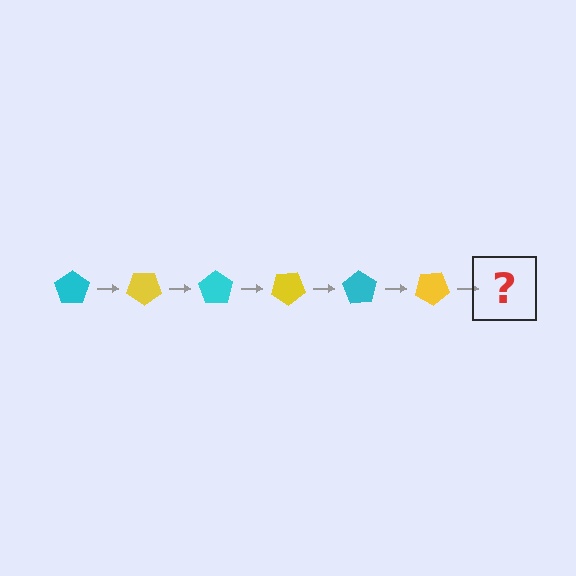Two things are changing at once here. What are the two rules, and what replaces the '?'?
The two rules are that it rotates 35 degrees each step and the color cycles through cyan and yellow. The '?' should be a cyan pentagon, rotated 210 degrees from the start.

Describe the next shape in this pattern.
It should be a cyan pentagon, rotated 210 degrees from the start.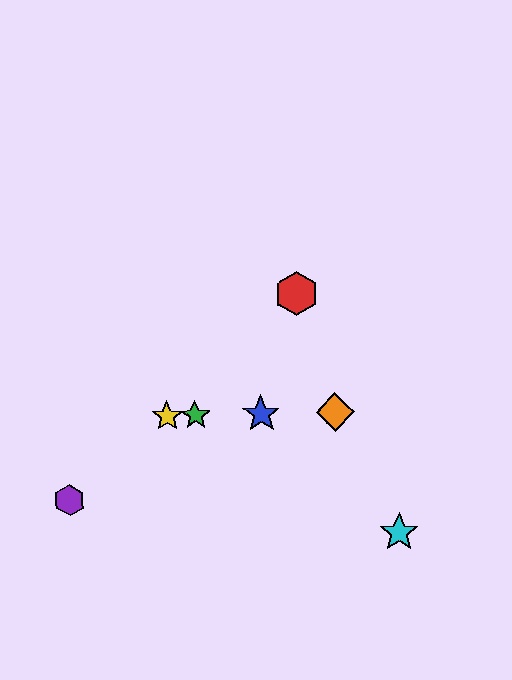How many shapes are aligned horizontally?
4 shapes (the blue star, the green star, the yellow star, the orange diamond) are aligned horizontally.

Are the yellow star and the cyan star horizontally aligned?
No, the yellow star is at y≈416 and the cyan star is at y≈532.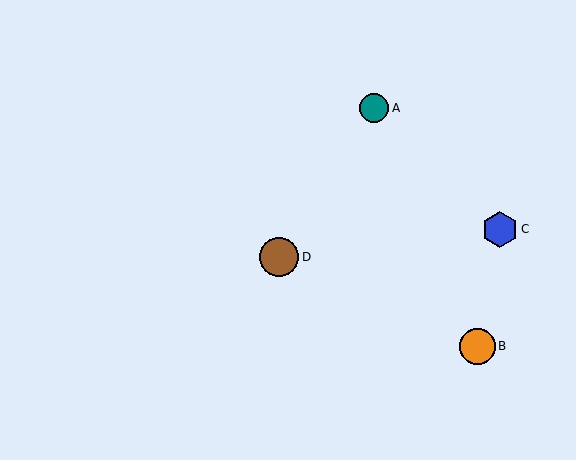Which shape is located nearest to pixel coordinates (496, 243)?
The blue hexagon (labeled C) at (500, 229) is nearest to that location.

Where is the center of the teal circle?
The center of the teal circle is at (374, 108).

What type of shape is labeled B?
Shape B is an orange circle.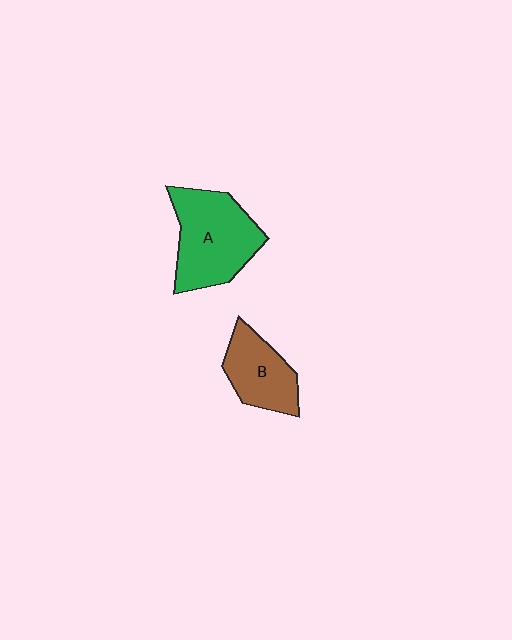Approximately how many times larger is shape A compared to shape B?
Approximately 1.5 times.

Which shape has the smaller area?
Shape B (brown).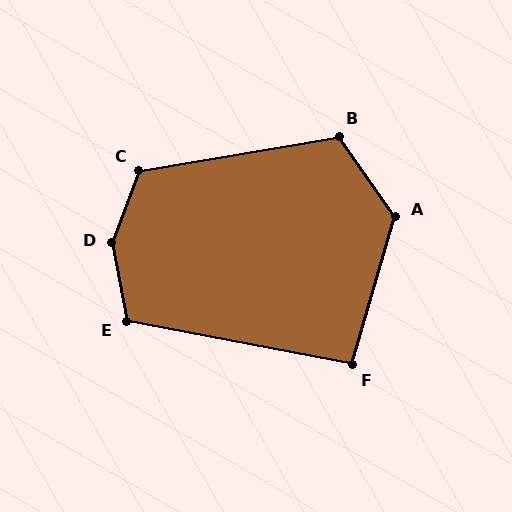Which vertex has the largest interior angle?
D, at approximately 149 degrees.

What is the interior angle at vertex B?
Approximately 116 degrees (obtuse).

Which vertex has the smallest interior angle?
F, at approximately 95 degrees.